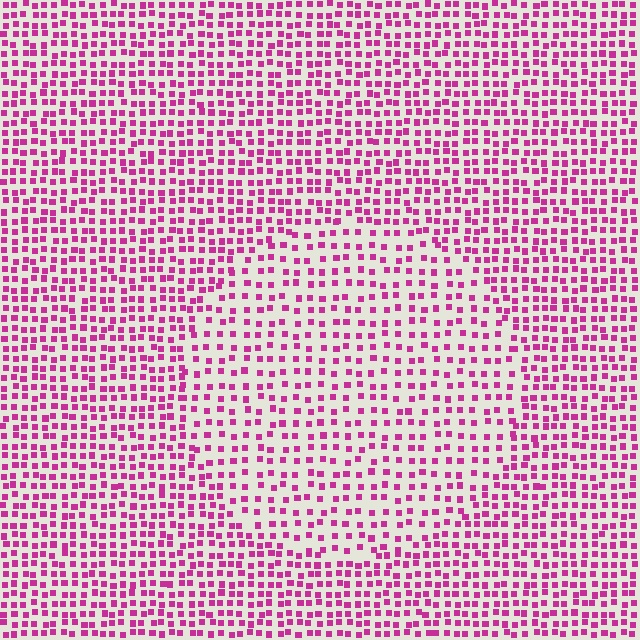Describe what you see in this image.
The image contains small magenta elements arranged at two different densities. A circle-shaped region is visible where the elements are less densely packed than the surrounding area.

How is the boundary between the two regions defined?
The boundary is defined by a change in element density (approximately 1.7x ratio). All elements are the same color, size, and shape.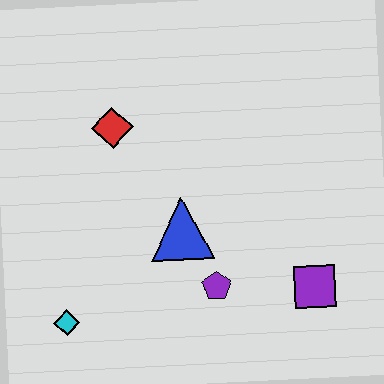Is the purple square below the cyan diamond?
No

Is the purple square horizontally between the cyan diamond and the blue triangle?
No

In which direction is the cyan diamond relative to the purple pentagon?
The cyan diamond is to the left of the purple pentagon.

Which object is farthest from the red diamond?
The purple square is farthest from the red diamond.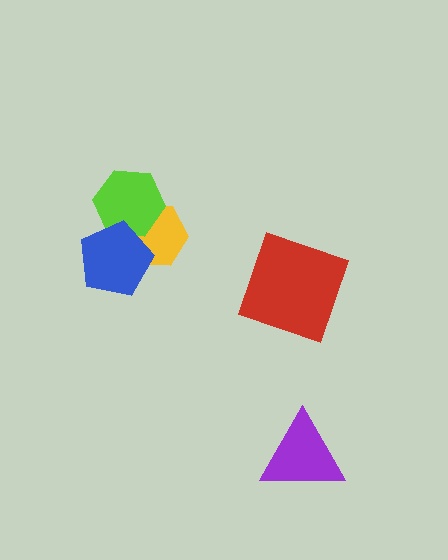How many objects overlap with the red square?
0 objects overlap with the red square.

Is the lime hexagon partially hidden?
Yes, it is partially covered by another shape.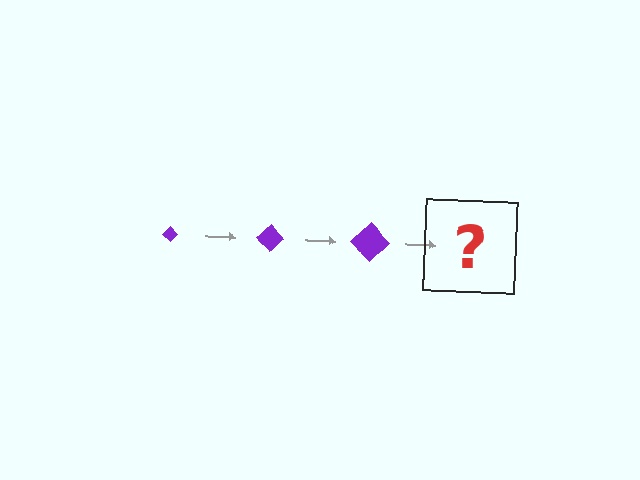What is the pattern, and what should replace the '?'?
The pattern is that the diamond gets progressively larger each step. The '?' should be a purple diamond, larger than the previous one.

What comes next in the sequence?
The next element should be a purple diamond, larger than the previous one.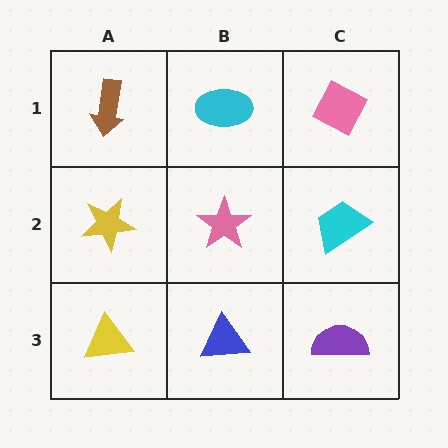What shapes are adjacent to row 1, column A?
A yellow star (row 2, column A), a cyan ellipse (row 1, column B).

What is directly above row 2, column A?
A brown arrow.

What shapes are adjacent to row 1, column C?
A cyan trapezoid (row 2, column C), a cyan ellipse (row 1, column B).